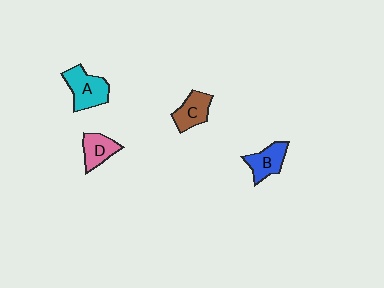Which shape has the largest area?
Shape A (cyan).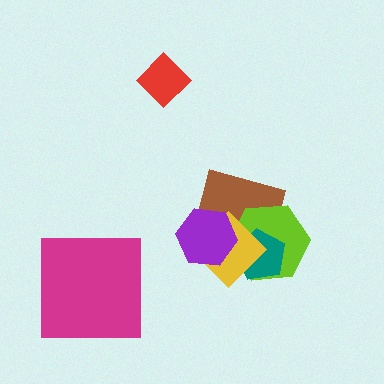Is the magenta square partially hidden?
No, no other shape covers it.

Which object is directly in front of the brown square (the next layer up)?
The lime hexagon is directly in front of the brown square.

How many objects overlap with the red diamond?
0 objects overlap with the red diamond.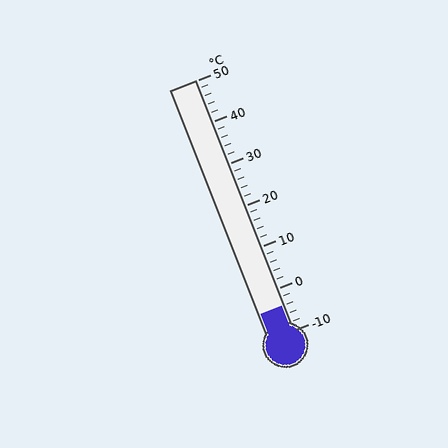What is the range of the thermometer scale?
The thermometer scale ranges from -10°C to 50°C.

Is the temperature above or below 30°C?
The temperature is below 30°C.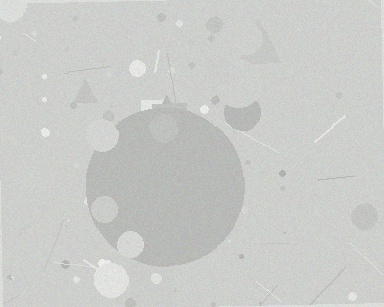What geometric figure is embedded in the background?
A circle is embedded in the background.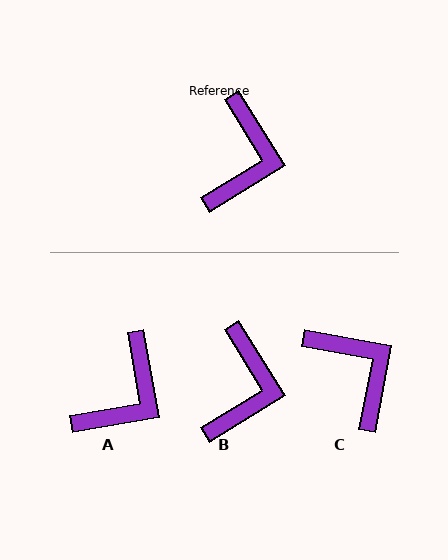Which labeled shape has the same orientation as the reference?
B.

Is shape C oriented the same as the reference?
No, it is off by about 48 degrees.